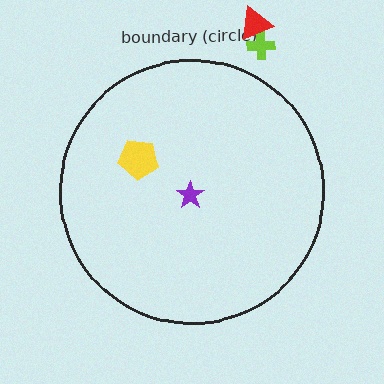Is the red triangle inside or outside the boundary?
Outside.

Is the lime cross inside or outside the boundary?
Outside.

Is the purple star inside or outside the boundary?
Inside.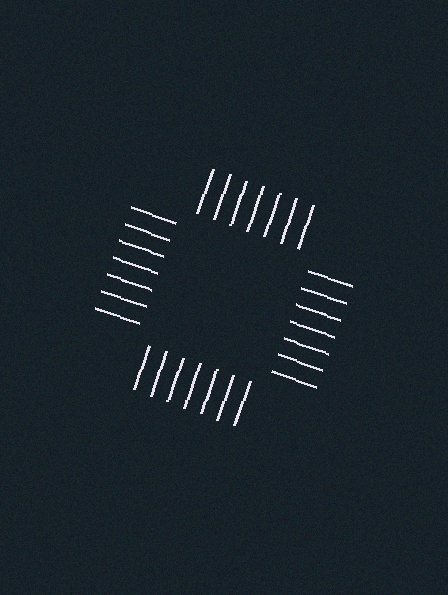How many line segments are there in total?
28 — 7 along each of the 4 edges.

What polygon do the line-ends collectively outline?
An illusory square — the line segments terminate on its edges but no continuous stroke is drawn.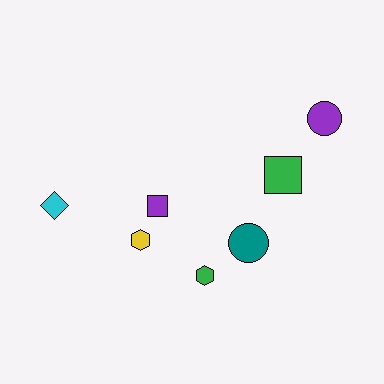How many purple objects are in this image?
There are 2 purple objects.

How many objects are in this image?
There are 7 objects.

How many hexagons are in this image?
There are 2 hexagons.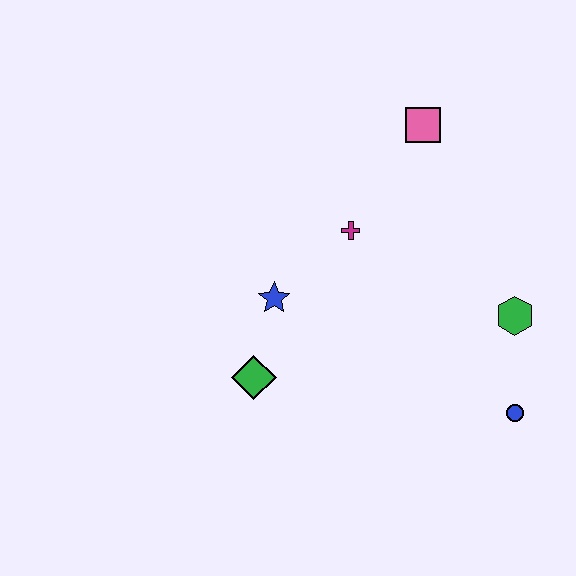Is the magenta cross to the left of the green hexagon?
Yes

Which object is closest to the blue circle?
The green hexagon is closest to the blue circle.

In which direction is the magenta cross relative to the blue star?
The magenta cross is to the right of the blue star.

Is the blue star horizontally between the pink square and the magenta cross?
No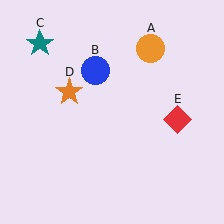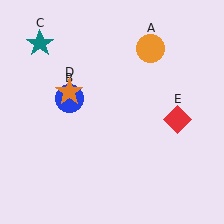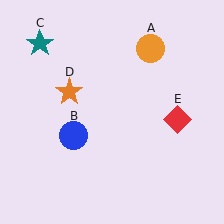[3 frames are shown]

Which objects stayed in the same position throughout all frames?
Orange circle (object A) and teal star (object C) and orange star (object D) and red diamond (object E) remained stationary.